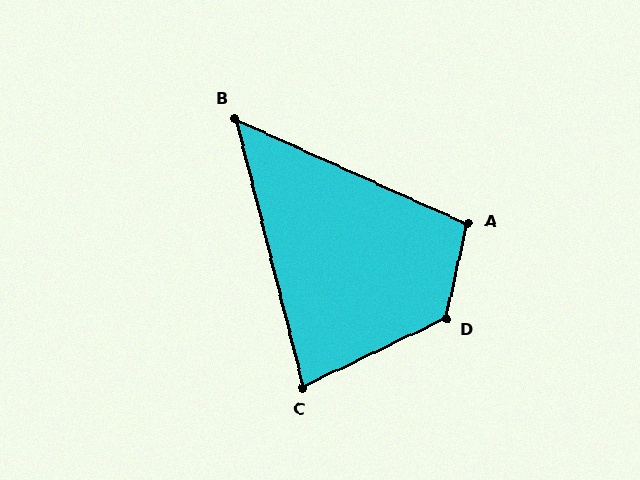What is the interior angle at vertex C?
Approximately 78 degrees (acute).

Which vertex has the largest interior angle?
D, at approximately 128 degrees.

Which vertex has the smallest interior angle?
B, at approximately 52 degrees.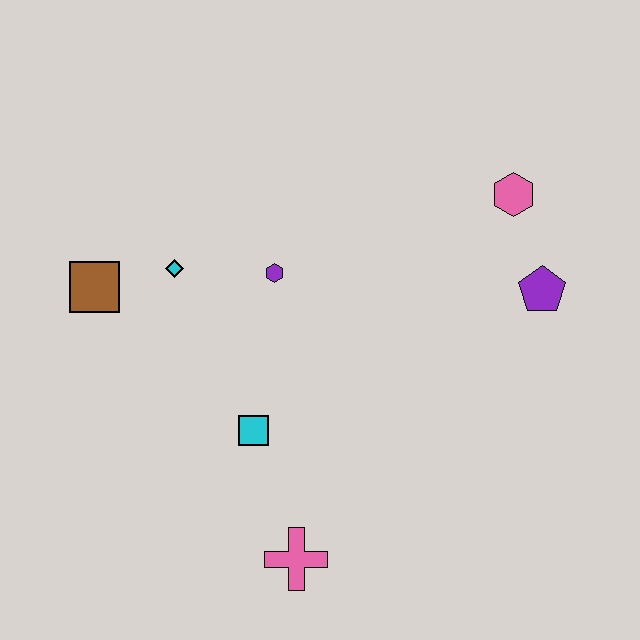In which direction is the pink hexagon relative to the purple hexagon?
The pink hexagon is to the right of the purple hexagon.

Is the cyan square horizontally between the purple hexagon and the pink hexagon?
No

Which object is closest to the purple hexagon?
The cyan diamond is closest to the purple hexagon.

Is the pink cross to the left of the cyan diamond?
No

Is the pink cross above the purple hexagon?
No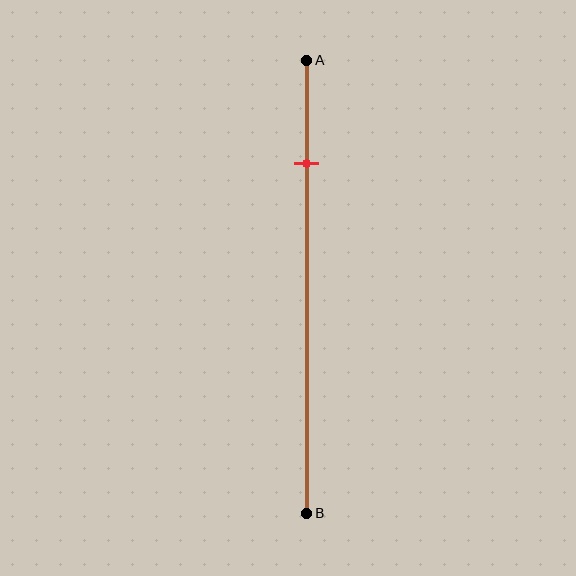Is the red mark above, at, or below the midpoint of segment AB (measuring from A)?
The red mark is above the midpoint of segment AB.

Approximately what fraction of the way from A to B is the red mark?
The red mark is approximately 25% of the way from A to B.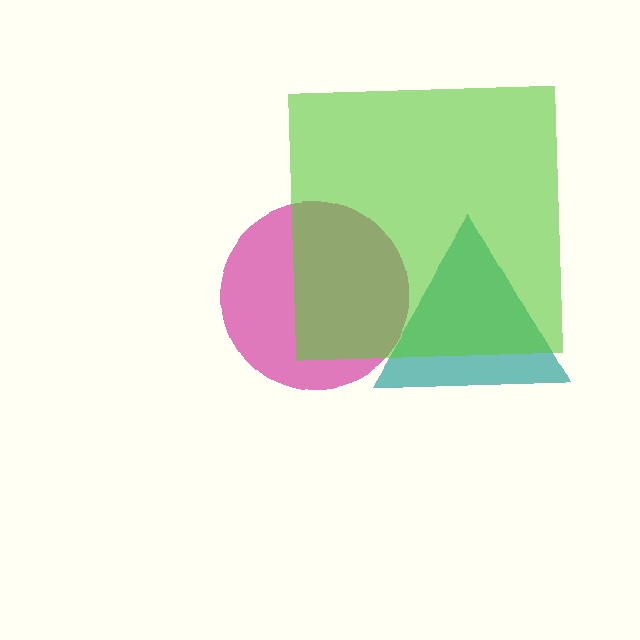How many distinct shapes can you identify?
There are 3 distinct shapes: a teal triangle, a magenta circle, a lime square.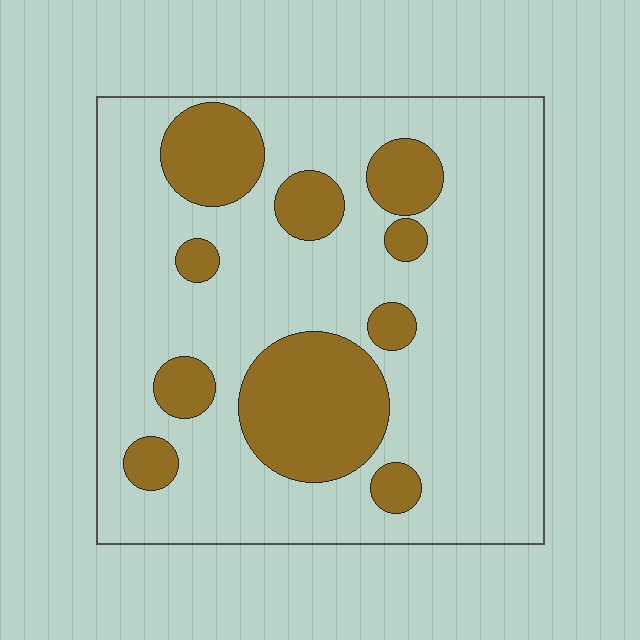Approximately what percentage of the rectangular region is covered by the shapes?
Approximately 25%.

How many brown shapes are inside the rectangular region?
10.